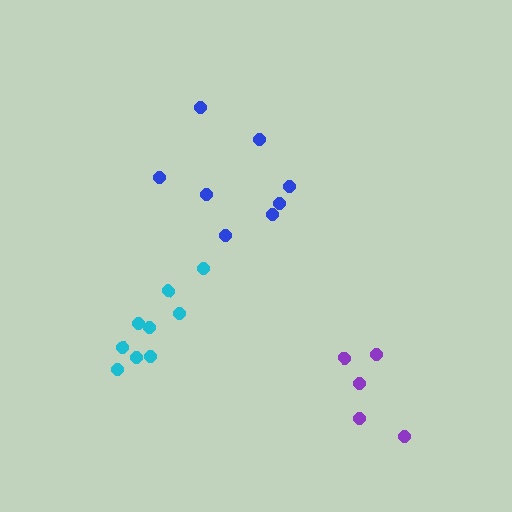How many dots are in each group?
Group 1: 8 dots, Group 2: 9 dots, Group 3: 5 dots (22 total).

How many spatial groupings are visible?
There are 3 spatial groupings.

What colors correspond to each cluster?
The clusters are colored: blue, cyan, purple.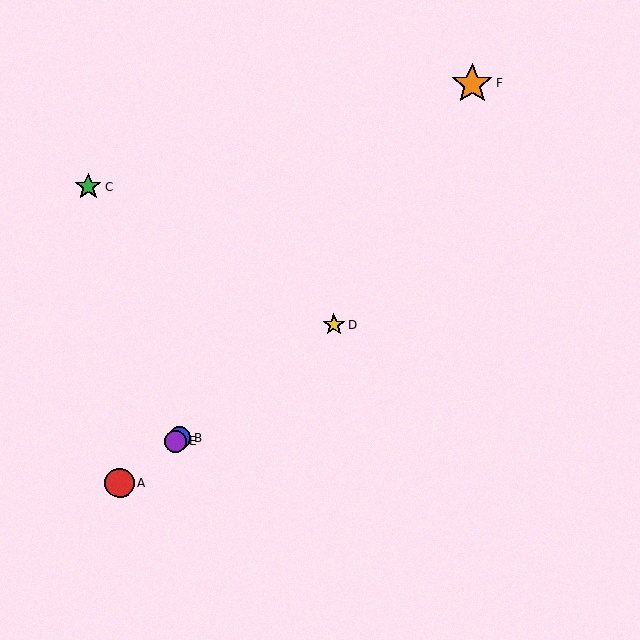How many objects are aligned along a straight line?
4 objects (A, B, D, E) are aligned along a straight line.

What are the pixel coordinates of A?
Object A is at (120, 483).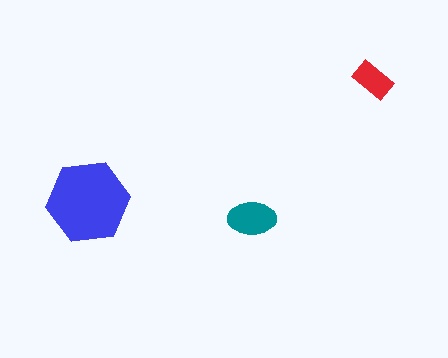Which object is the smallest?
The red rectangle.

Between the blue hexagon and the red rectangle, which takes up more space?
The blue hexagon.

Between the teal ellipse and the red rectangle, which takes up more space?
The teal ellipse.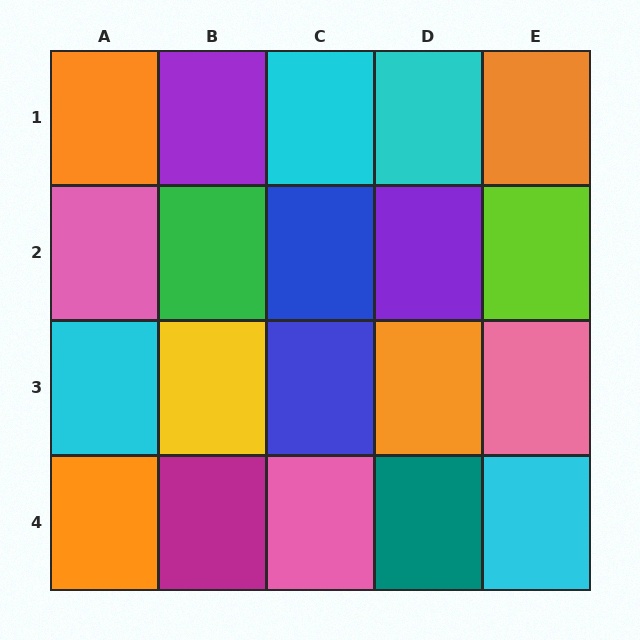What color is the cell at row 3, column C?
Blue.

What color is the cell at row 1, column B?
Purple.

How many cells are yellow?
1 cell is yellow.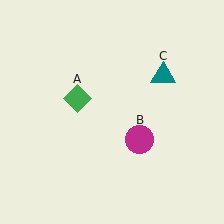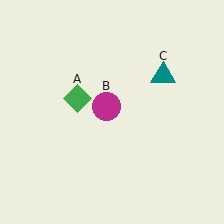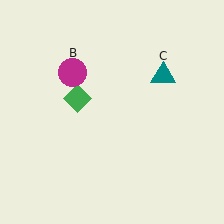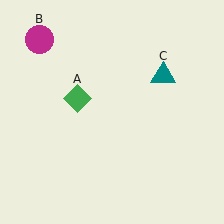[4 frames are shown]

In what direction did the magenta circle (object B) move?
The magenta circle (object B) moved up and to the left.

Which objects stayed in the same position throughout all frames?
Green diamond (object A) and teal triangle (object C) remained stationary.